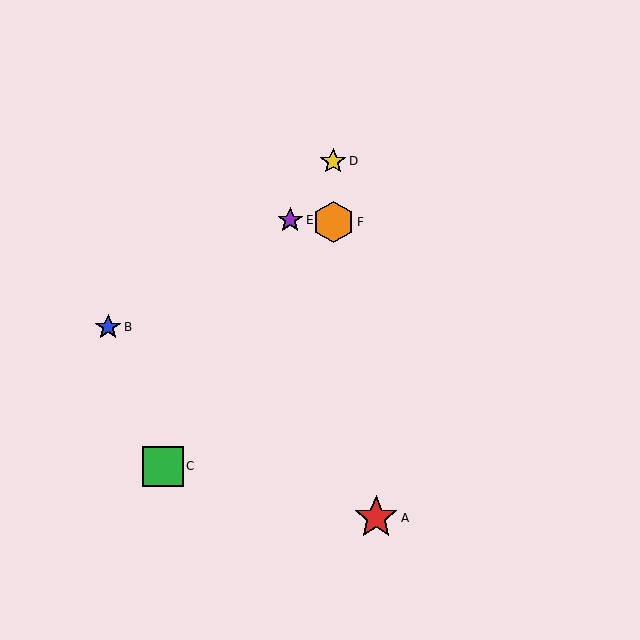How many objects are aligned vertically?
2 objects (D, F) are aligned vertically.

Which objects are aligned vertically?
Objects D, F are aligned vertically.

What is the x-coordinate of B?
Object B is at x≈108.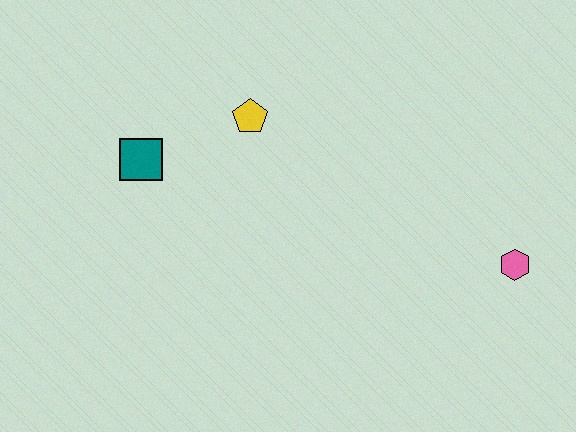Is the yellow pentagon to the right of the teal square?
Yes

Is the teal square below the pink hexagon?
No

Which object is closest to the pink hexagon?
The yellow pentagon is closest to the pink hexagon.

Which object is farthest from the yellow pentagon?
The pink hexagon is farthest from the yellow pentagon.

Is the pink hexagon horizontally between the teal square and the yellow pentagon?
No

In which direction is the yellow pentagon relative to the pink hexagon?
The yellow pentagon is to the left of the pink hexagon.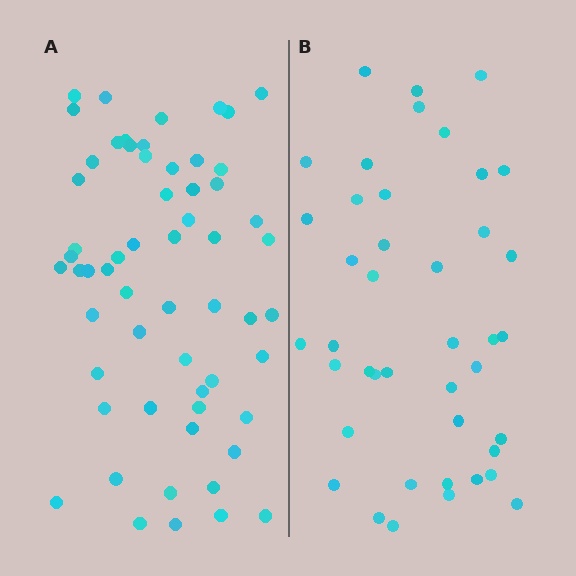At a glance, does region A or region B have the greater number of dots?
Region A (the left region) has more dots.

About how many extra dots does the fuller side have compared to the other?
Region A has approximately 15 more dots than region B.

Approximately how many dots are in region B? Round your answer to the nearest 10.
About 40 dots. (The exact count is 42, which rounds to 40.)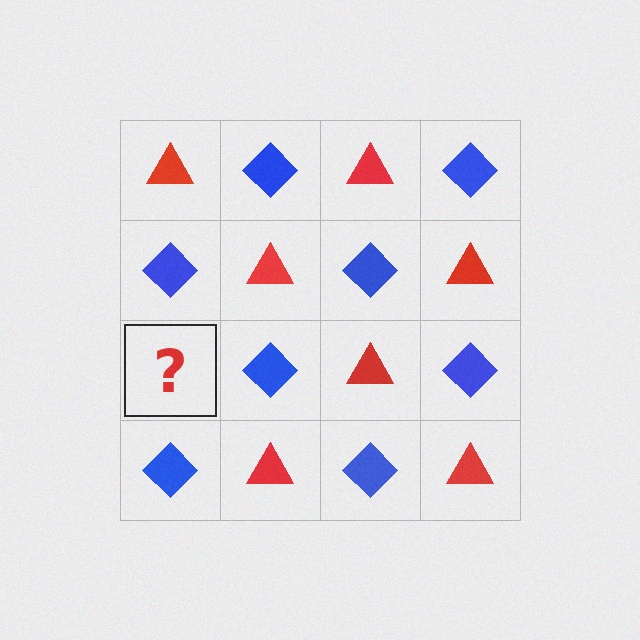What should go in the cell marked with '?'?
The missing cell should contain a red triangle.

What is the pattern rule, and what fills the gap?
The rule is that it alternates red triangle and blue diamond in a checkerboard pattern. The gap should be filled with a red triangle.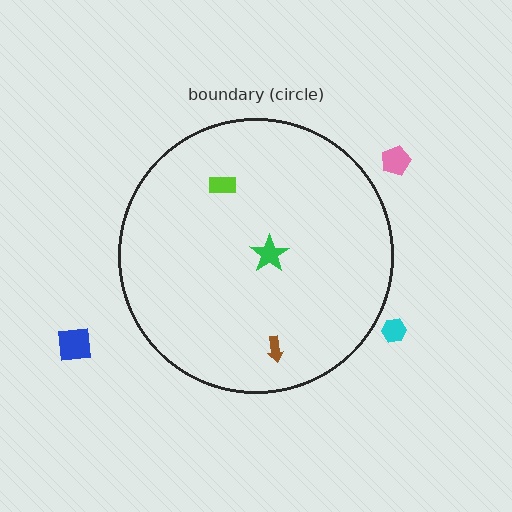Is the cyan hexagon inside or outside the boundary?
Outside.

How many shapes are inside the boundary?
3 inside, 3 outside.